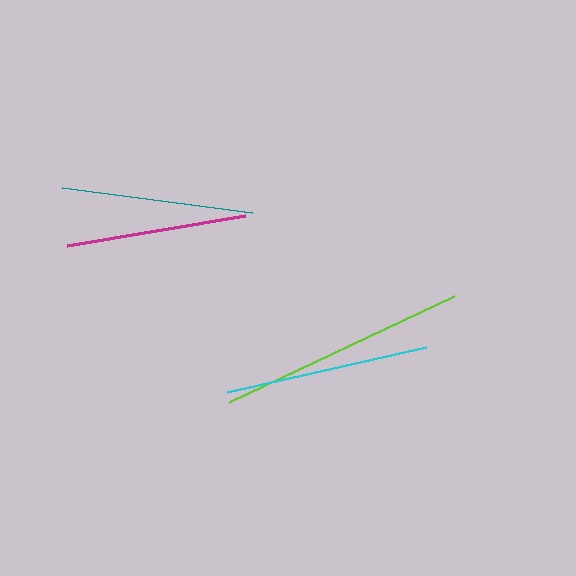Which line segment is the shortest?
The magenta line is the shortest at approximately 181 pixels.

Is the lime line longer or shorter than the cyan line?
The lime line is longer than the cyan line.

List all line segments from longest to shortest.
From longest to shortest: lime, cyan, teal, magenta.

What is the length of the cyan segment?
The cyan segment is approximately 204 pixels long.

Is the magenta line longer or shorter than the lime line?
The lime line is longer than the magenta line.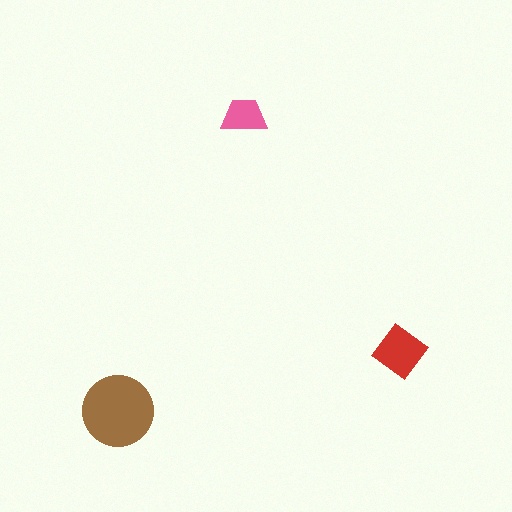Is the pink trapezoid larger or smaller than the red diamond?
Smaller.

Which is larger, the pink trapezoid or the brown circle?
The brown circle.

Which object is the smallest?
The pink trapezoid.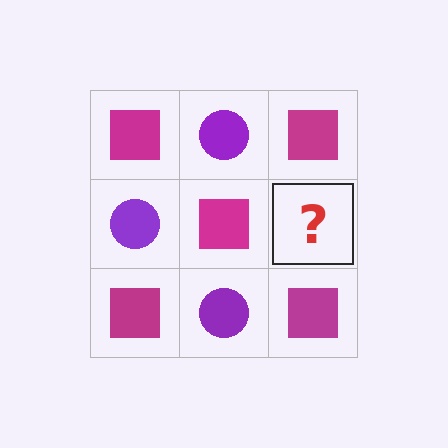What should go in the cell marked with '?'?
The missing cell should contain a purple circle.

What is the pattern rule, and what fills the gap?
The rule is that it alternates magenta square and purple circle in a checkerboard pattern. The gap should be filled with a purple circle.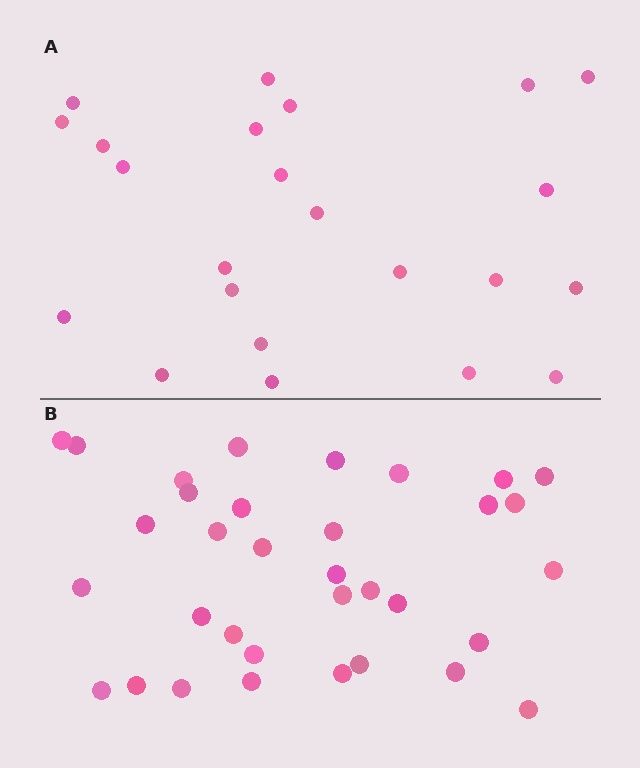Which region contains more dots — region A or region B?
Region B (the bottom region) has more dots.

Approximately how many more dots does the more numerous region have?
Region B has roughly 12 or so more dots than region A.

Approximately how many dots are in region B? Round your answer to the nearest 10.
About 30 dots. (The exact count is 34, which rounds to 30.)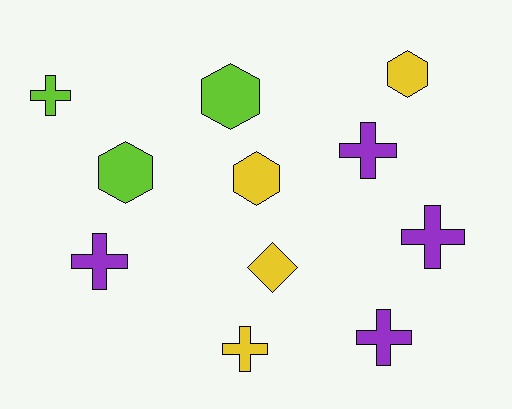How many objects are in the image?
There are 11 objects.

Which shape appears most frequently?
Cross, with 6 objects.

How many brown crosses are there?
There are no brown crosses.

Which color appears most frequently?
Yellow, with 4 objects.